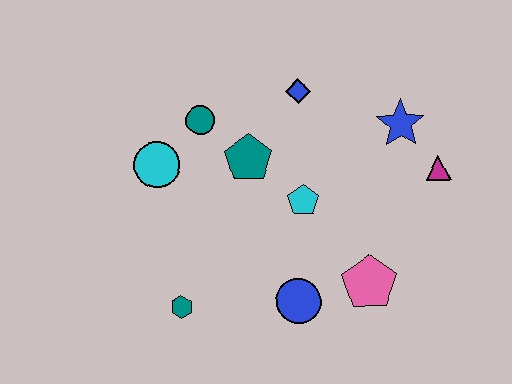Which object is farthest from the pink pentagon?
The cyan circle is farthest from the pink pentagon.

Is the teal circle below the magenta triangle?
No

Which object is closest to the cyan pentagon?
The teal pentagon is closest to the cyan pentagon.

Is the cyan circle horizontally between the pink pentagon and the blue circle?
No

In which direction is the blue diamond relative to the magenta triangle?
The blue diamond is to the left of the magenta triangle.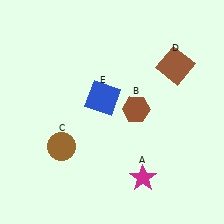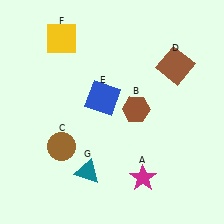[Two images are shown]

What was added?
A yellow square (F), a teal triangle (G) were added in Image 2.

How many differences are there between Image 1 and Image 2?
There are 2 differences between the two images.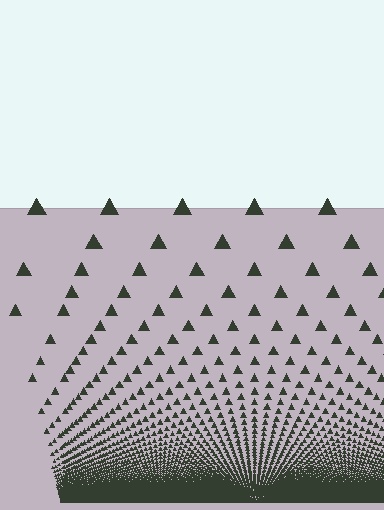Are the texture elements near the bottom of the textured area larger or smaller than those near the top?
Smaller. The gradient is inverted — elements near the bottom are smaller and denser.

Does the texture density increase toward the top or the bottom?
Density increases toward the bottom.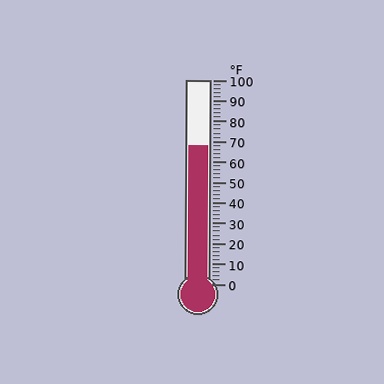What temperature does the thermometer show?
The thermometer shows approximately 68°F.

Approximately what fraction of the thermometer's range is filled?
The thermometer is filled to approximately 70% of its range.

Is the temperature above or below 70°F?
The temperature is below 70°F.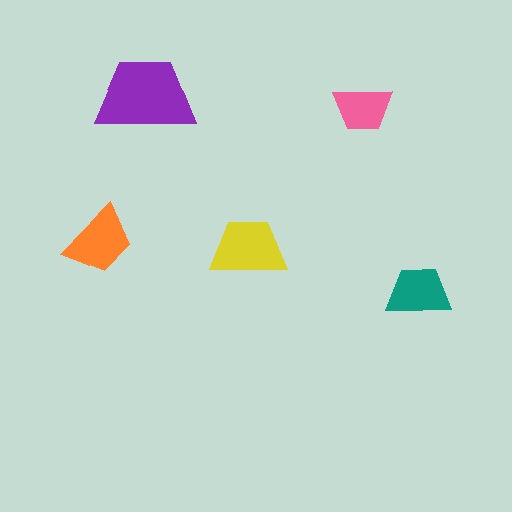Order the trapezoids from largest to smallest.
the purple one, the yellow one, the orange one, the teal one, the pink one.